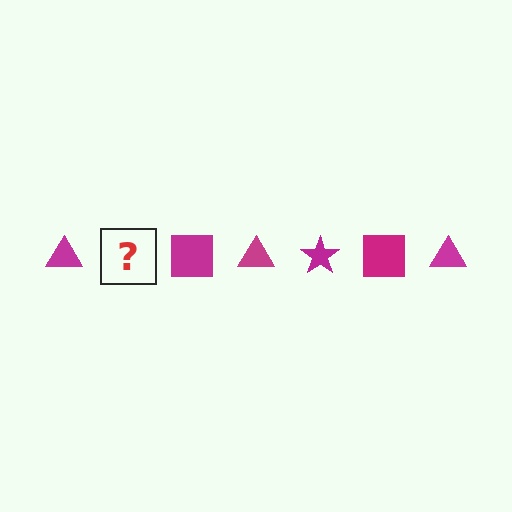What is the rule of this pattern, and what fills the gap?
The rule is that the pattern cycles through triangle, star, square shapes in magenta. The gap should be filled with a magenta star.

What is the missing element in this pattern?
The missing element is a magenta star.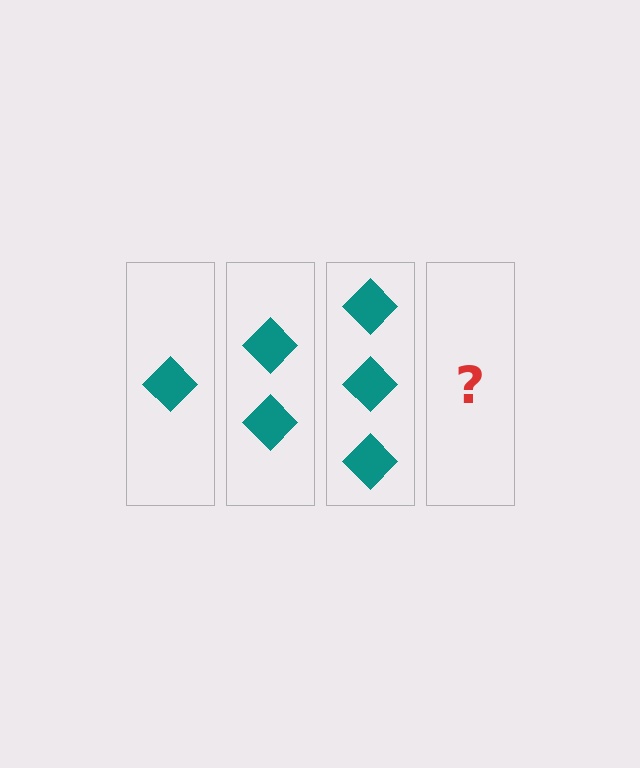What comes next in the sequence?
The next element should be 4 diamonds.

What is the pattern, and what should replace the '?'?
The pattern is that each step adds one more diamond. The '?' should be 4 diamonds.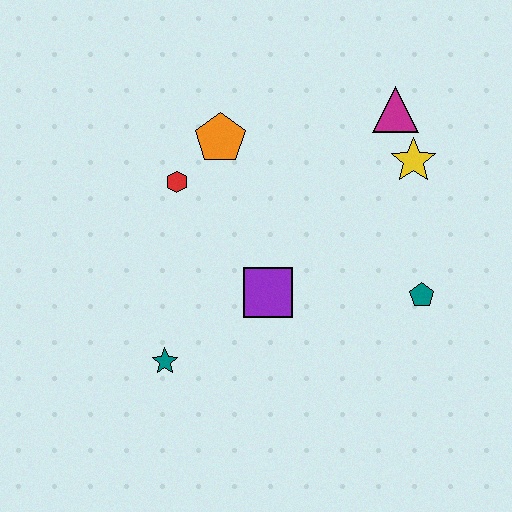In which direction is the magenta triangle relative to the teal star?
The magenta triangle is above the teal star.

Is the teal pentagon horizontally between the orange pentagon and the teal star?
No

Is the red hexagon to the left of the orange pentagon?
Yes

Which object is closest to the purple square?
The teal star is closest to the purple square.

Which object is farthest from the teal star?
The magenta triangle is farthest from the teal star.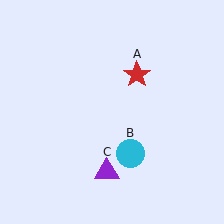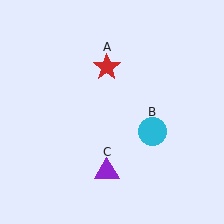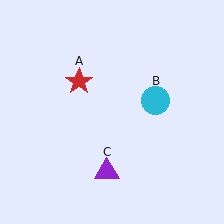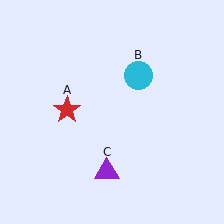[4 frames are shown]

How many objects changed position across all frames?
2 objects changed position: red star (object A), cyan circle (object B).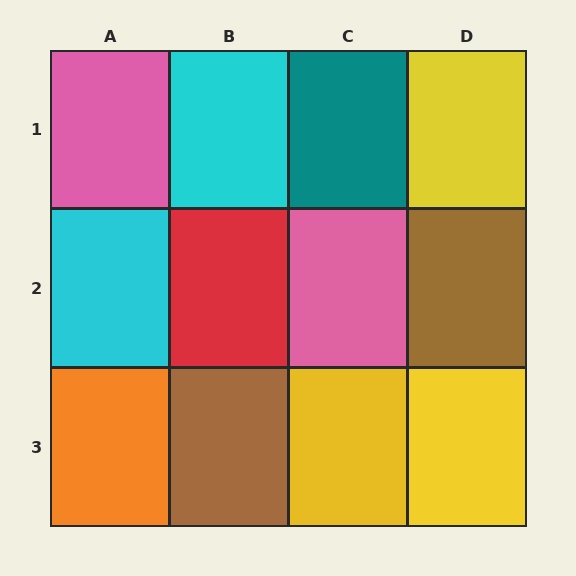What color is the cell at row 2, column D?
Brown.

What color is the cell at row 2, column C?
Pink.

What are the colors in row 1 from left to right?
Pink, cyan, teal, yellow.